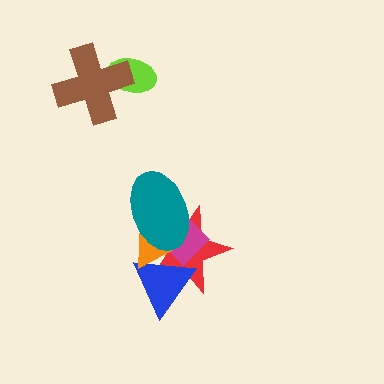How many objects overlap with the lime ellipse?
1 object overlaps with the lime ellipse.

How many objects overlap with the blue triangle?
3 objects overlap with the blue triangle.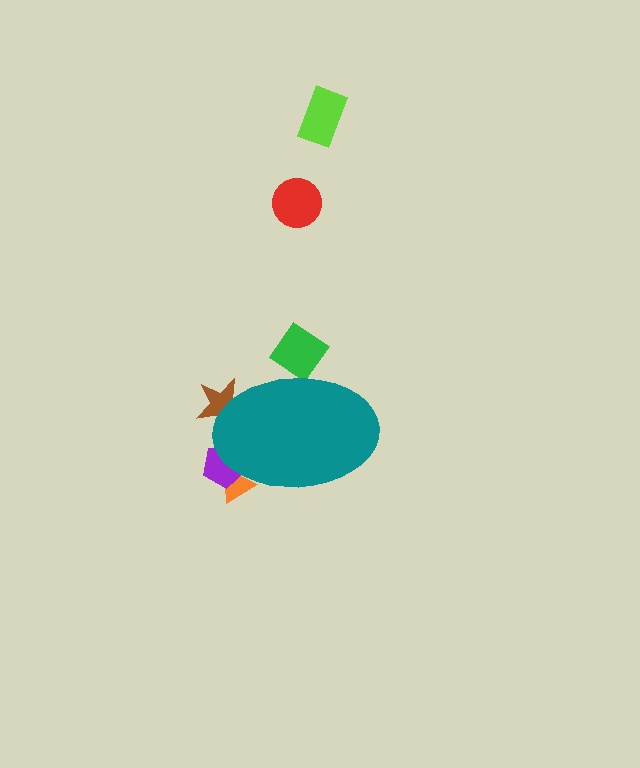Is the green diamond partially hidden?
Yes, the green diamond is partially hidden behind the teal ellipse.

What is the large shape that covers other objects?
A teal ellipse.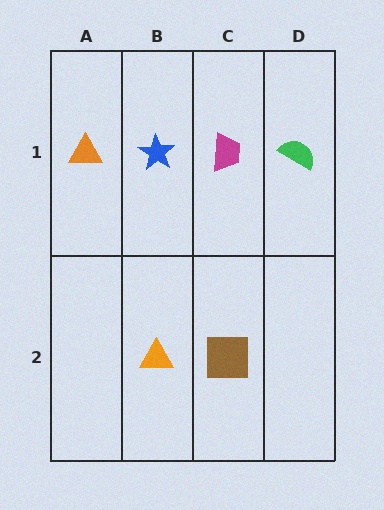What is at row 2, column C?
A brown square.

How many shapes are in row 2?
2 shapes.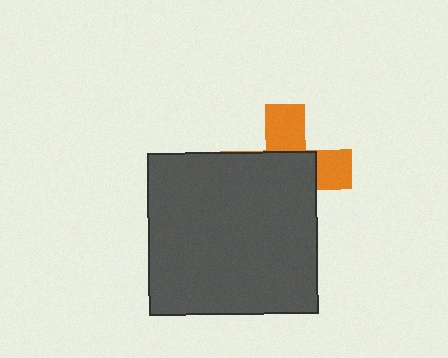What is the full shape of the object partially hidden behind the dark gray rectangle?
The partially hidden object is an orange cross.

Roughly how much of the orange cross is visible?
A small part of it is visible (roughly 36%).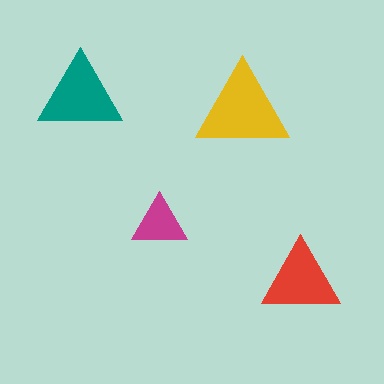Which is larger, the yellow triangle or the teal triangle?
The yellow one.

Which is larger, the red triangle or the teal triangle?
The teal one.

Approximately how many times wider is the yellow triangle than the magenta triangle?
About 1.5 times wider.